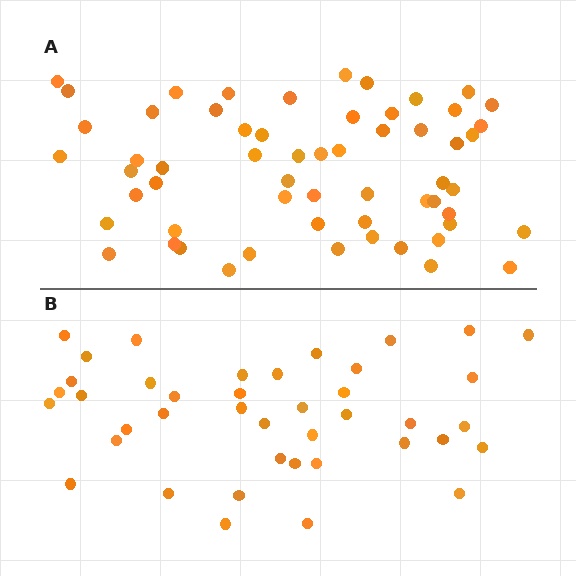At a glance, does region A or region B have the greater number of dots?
Region A (the top region) has more dots.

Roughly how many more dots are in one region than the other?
Region A has approximately 20 more dots than region B.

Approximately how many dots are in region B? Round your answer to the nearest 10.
About 40 dots. (The exact count is 41, which rounds to 40.)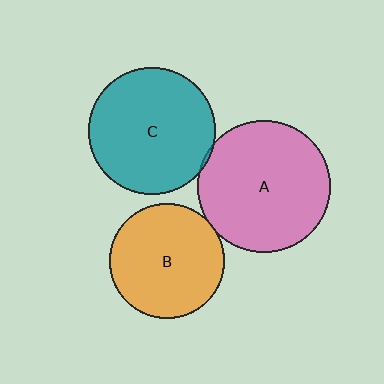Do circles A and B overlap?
Yes.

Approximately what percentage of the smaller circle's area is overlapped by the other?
Approximately 5%.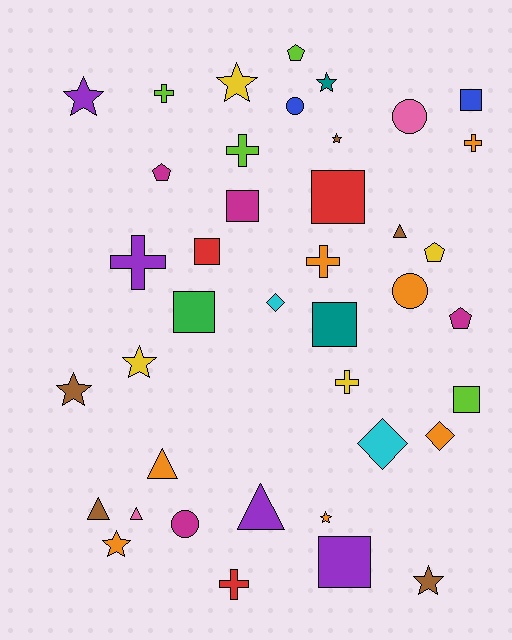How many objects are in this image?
There are 40 objects.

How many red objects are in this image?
There are 3 red objects.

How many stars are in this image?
There are 9 stars.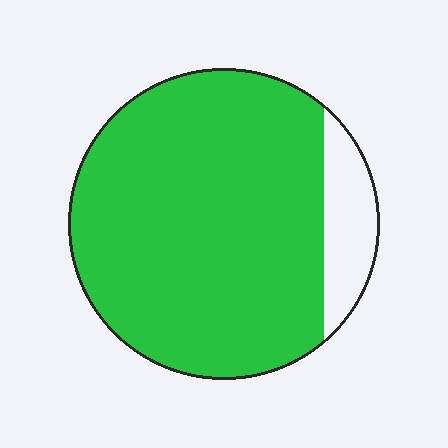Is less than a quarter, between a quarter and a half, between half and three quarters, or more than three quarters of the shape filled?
More than three quarters.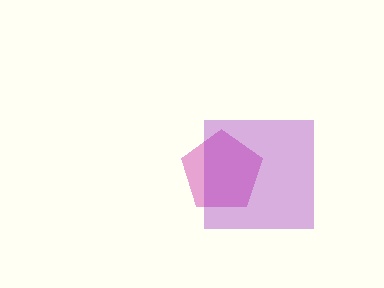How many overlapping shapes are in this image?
There are 2 overlapping shapes in the image.